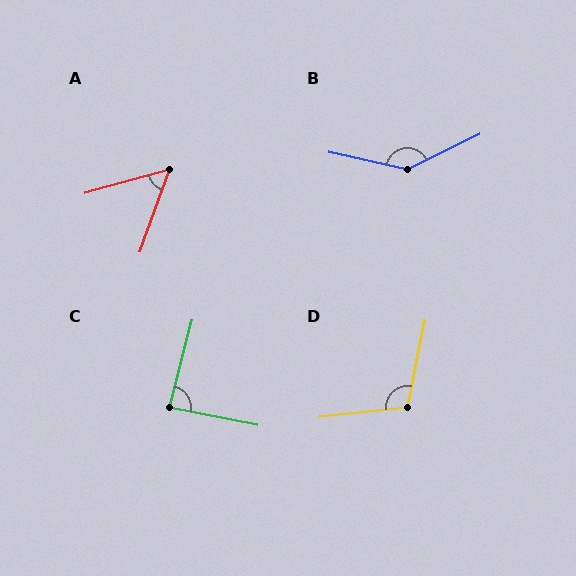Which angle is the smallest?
A, at approximately 55 degrees.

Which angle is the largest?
B, at approximately 142 degrees.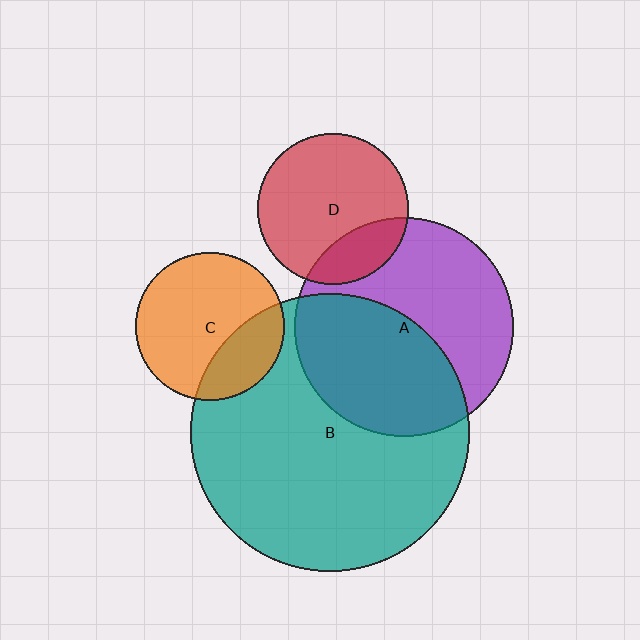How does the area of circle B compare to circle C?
Approximately 3.5 times.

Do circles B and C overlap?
Yes.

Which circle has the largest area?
Circle B (teal).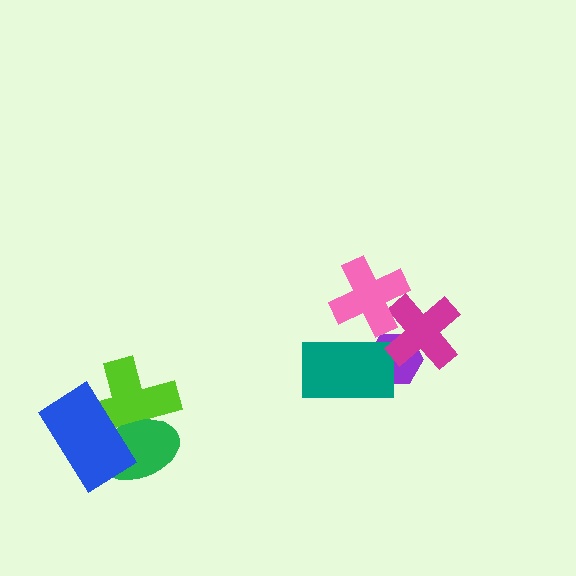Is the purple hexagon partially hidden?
Yes, it is partially covered by another shape.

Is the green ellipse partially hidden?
Yes, it is partially covered by another shape.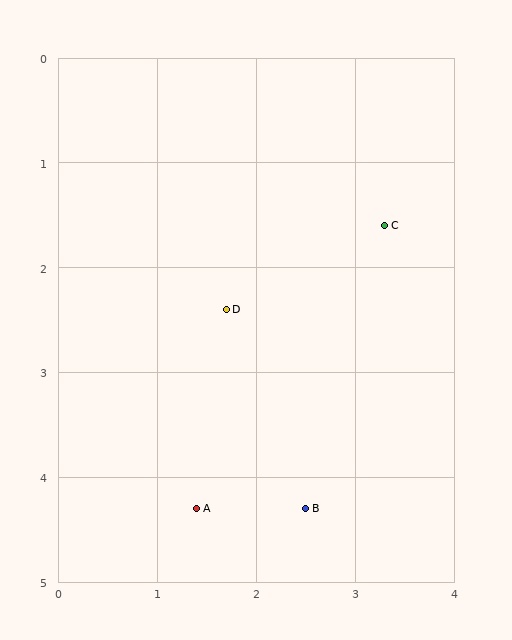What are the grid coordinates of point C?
Point C is at approximately (3.3, 1.6).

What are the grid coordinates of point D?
Point D is at approximately (1.7, 2.4).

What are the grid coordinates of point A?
Point A is at approximately (1.4, 4.3).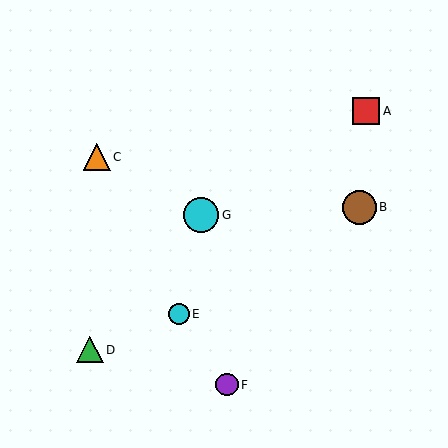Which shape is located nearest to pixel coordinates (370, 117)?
The red square (labeled A) at (366, 111) is nearest to that location.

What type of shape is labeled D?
Shape D is a green triangle.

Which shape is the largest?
The cyan circle (labeled G) is the largest.